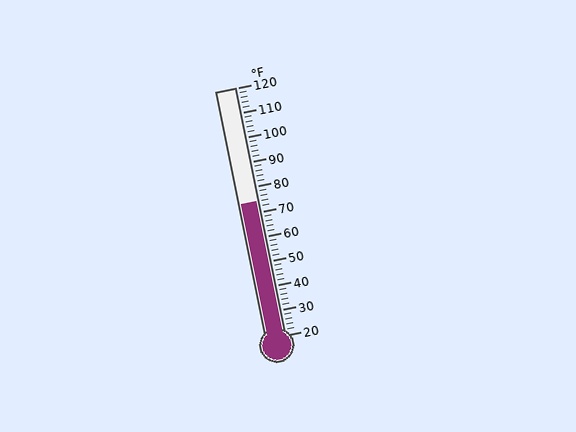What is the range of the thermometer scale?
The thermometer scale ranges from 20°F to 120°F.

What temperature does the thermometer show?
The thermometer shows approximately 74°F.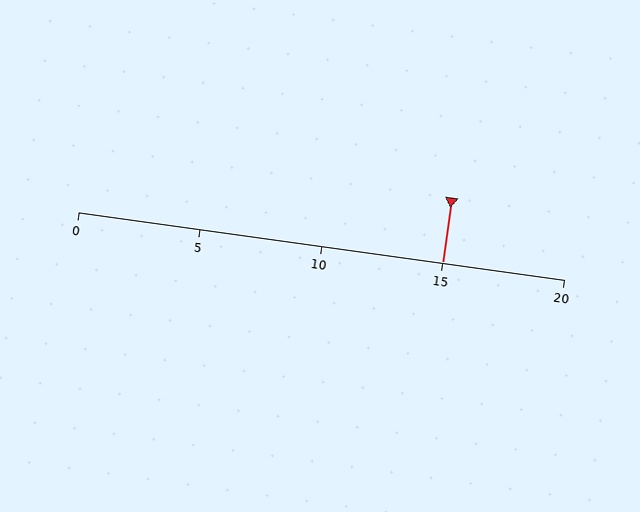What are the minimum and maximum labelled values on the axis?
The axis runs from 0 to 20.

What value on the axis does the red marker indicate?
The marker indicates approximately 15.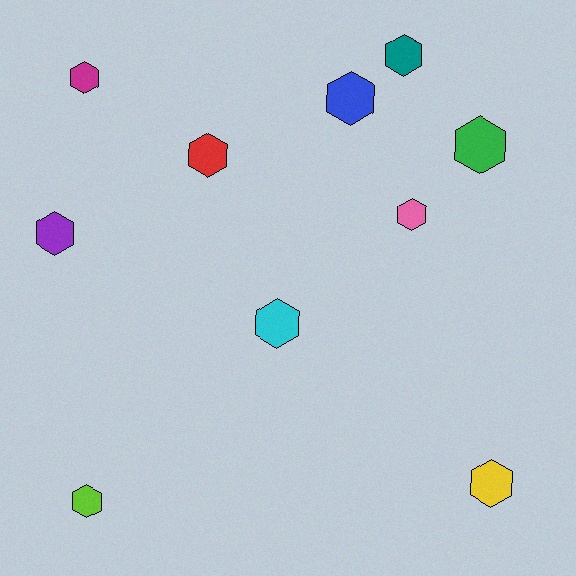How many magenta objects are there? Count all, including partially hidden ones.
There is 1 magenta object.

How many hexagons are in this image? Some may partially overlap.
There are 10 hexagons.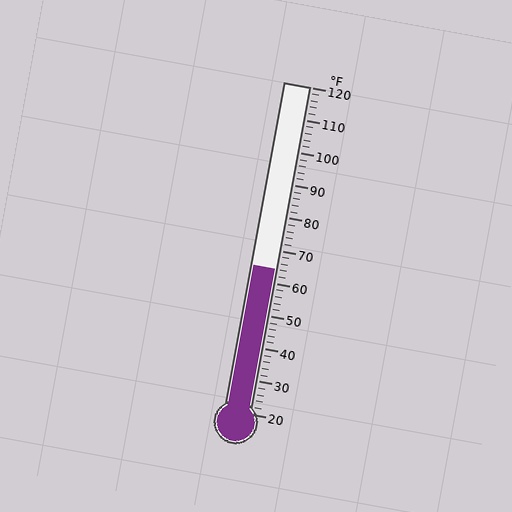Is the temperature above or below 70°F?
The temperature is below 70°F.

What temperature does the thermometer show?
The thermometer shows approximately 64°F.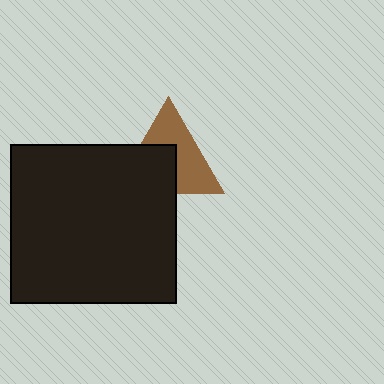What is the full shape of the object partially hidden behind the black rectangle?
The partially hidden object is a brown triangle.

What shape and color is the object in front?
The object in front is a black rectangle.